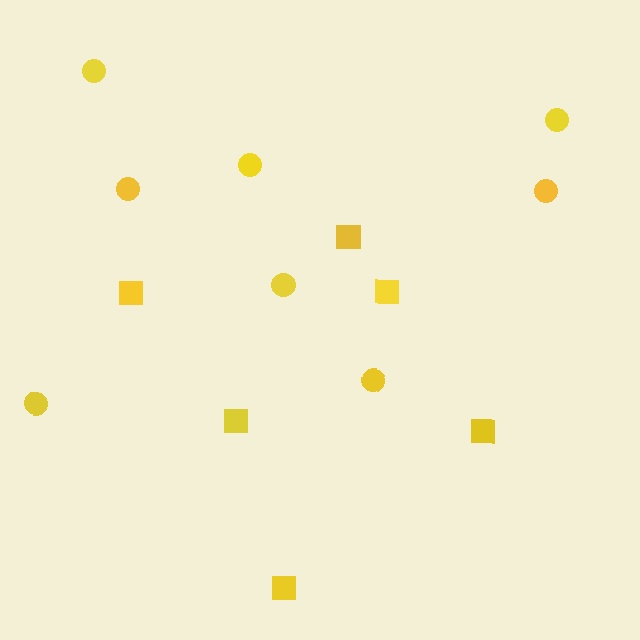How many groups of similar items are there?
There are 2 groups: one group of squares (6) and one group of circles (8).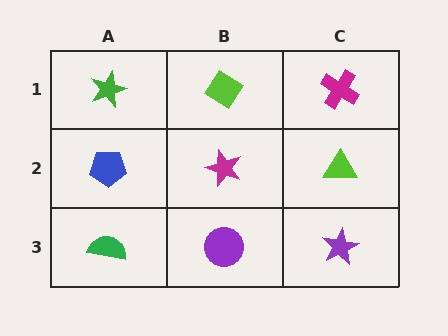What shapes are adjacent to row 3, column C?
A lime triangle (row 2, column C), a purple circle (row 3, column B).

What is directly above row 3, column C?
A lime triangle.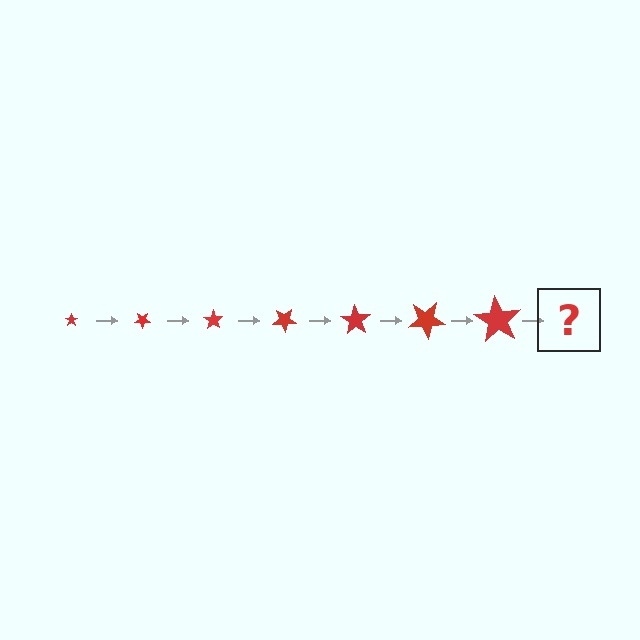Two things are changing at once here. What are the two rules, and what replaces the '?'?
The two rules are that the star grows larger each step and it rotates 35 degrees each step. The '?' should be a star, larger than the previous one and rotated 245 degrees from the start.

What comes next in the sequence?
The next element should be a star, larger than the previous one and rotated 245 degrees from the start.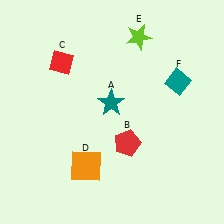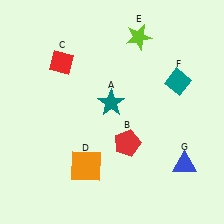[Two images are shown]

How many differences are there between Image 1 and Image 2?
There is 1 difference between the two images.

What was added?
A blue triangle (G) was added in Image 2.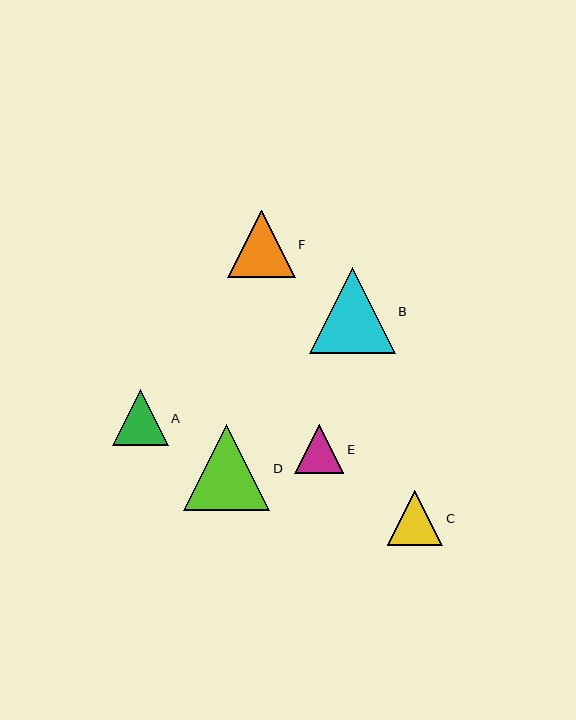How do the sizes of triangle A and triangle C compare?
Triangle A and triangle C are approximately the same size.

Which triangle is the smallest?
Triangle E is the smallest with a size of approximately 49 pixels.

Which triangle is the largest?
Triangle D is the largest with a size of approximately 86 pixels.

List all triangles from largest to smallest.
From largest to smallest: D, B, F, A, C, E.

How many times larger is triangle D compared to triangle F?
Triangle D is approximately 1.3 times the size of triangle F.